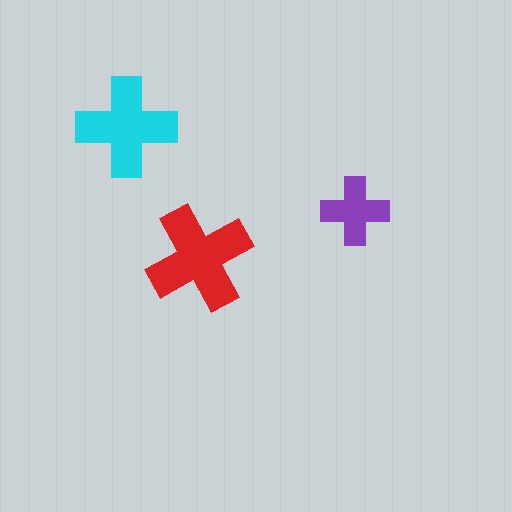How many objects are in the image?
There are 3 objects in the image.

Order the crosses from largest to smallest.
the red one, the cyan one, the purple one.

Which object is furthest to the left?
The cyan cross is leftmost.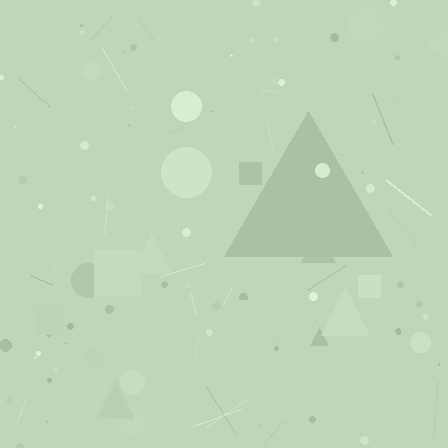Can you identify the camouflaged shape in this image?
The camouflaged shape is a triangle.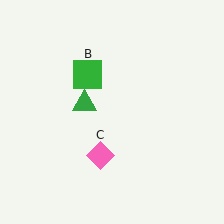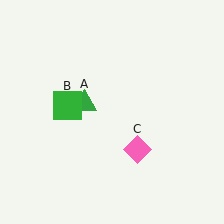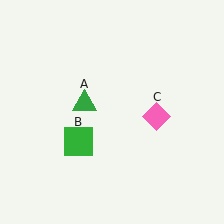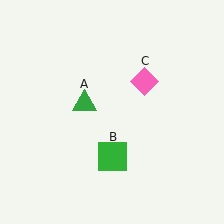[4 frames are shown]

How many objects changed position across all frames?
2 objects changed position: green square (object B), pink diamond (object C).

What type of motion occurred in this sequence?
The green square (object B), pink diamond (object C) rotated counterclockwise around the center of the scene.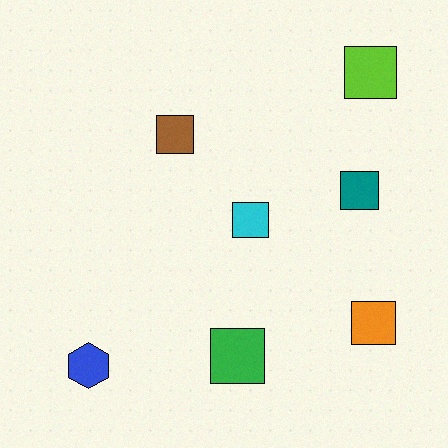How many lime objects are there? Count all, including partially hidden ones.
There is 1 lime object.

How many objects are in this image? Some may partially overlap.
There are 7 objects.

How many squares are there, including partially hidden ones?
There are 6 squares.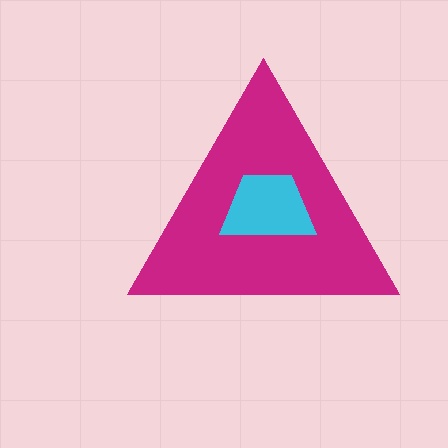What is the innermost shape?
The cyan trapezoid.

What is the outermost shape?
The magenta triangle.